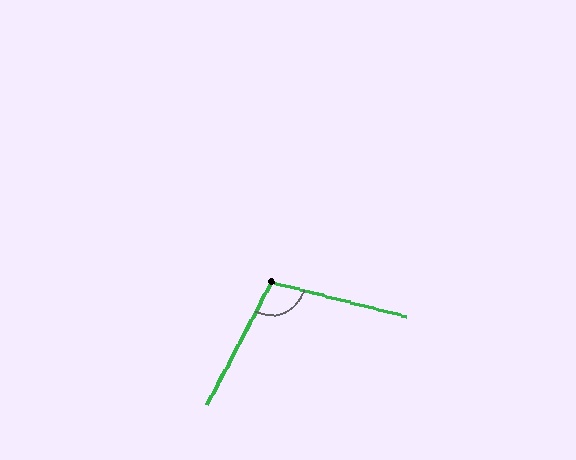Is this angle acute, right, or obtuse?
It is obtuse.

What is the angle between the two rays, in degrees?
Approximately 104 degrees.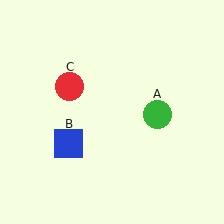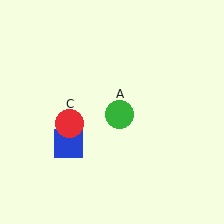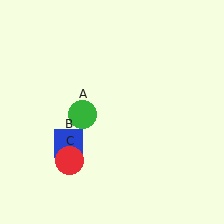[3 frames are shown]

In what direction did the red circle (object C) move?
The red circle (object C) moved down.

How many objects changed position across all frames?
2 objects changed position: green circle (object A), red circle (object C).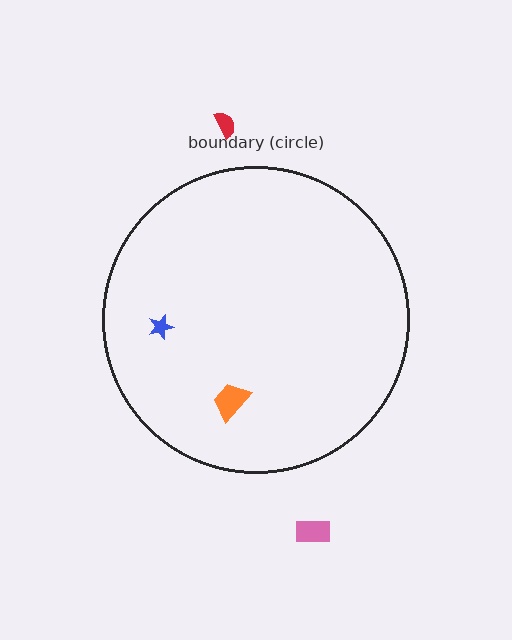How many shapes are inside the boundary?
2 inside, 2 outside.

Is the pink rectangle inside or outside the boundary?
Outside.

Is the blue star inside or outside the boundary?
Inside.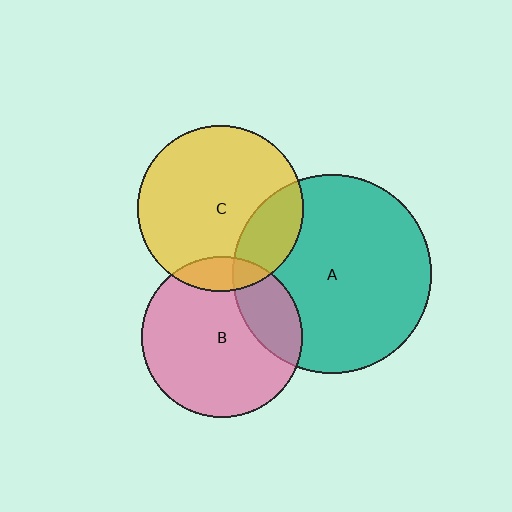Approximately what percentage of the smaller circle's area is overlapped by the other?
Approximately 10%.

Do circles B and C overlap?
Yes.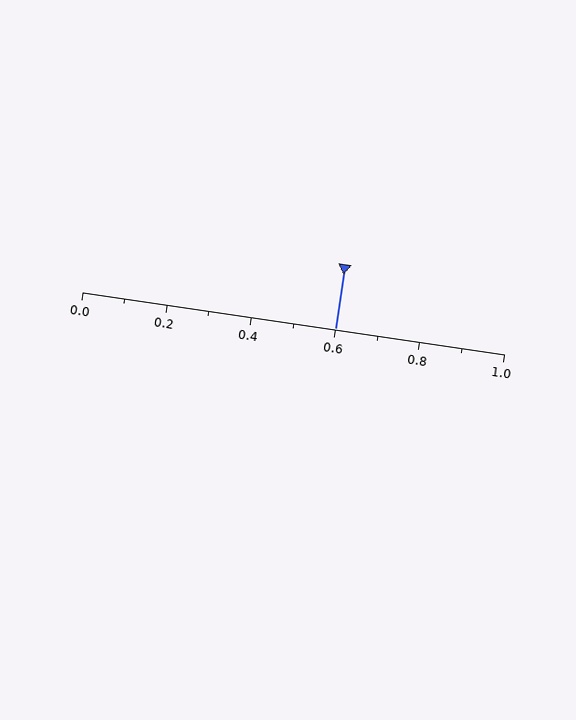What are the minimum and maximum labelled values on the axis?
The axis runs from 0.0 to 1.0.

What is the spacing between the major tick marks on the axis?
The major ticks are spaced 0.2 apart.